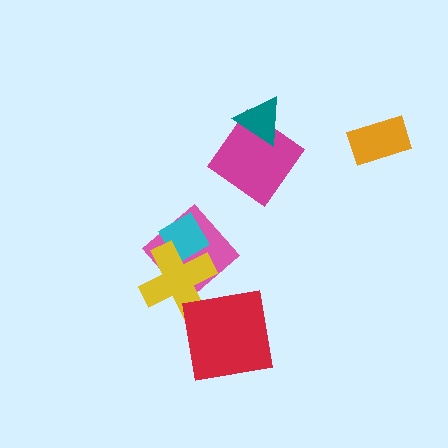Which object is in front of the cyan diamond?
The yellow cross is in front of the cyan diamond.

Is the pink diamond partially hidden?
Yes, it is partially covered by another shape.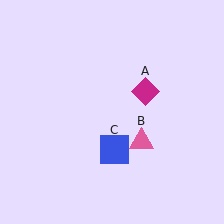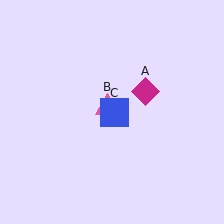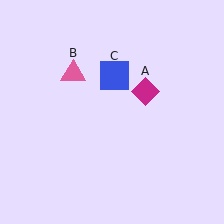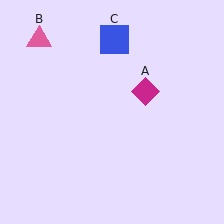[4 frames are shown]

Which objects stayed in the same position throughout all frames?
Magenta diamond (object A) remained stationary.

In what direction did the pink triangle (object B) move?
The pink triangle (object B) moved up and to the left.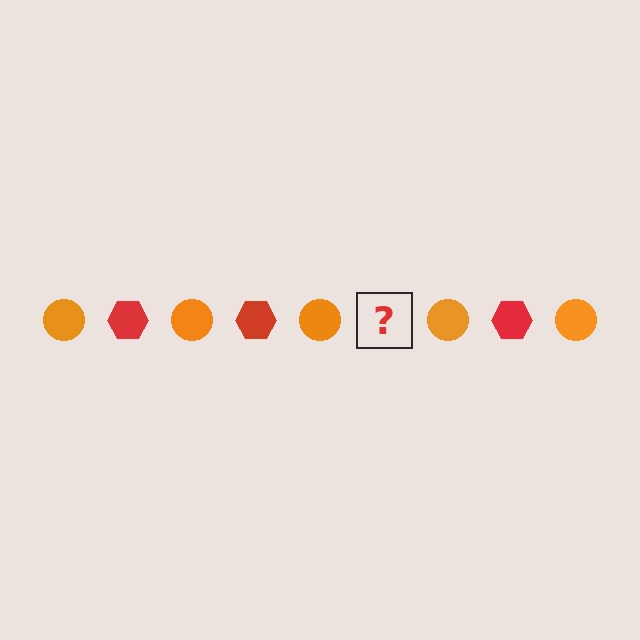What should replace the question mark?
The question mark should be replaced with a red hexagon.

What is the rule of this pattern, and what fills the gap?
The rule is that the pattern alternates between orange circle and red hexagon. The gap should be filled with a red hexagon.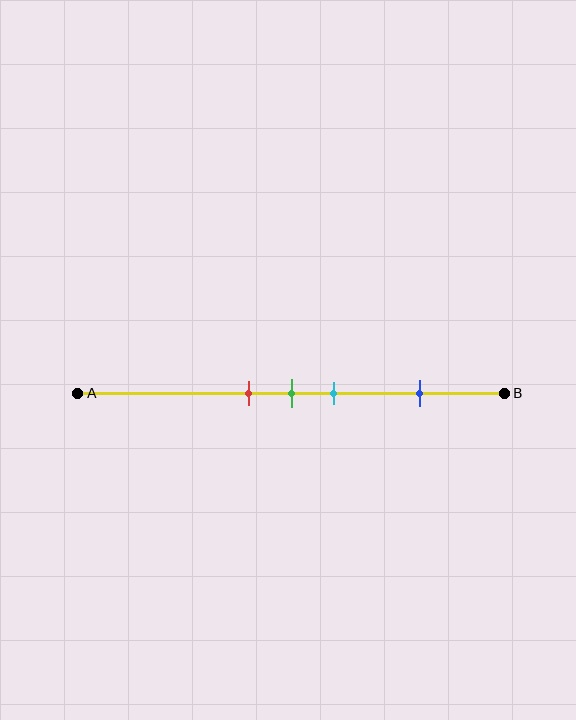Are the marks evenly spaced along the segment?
No, the marks are not evenly spaced.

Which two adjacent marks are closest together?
The red and green marks are the closest adjacent pair.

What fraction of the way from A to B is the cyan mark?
The cyan mark is approximately 60% (0.6) of the way from A to B.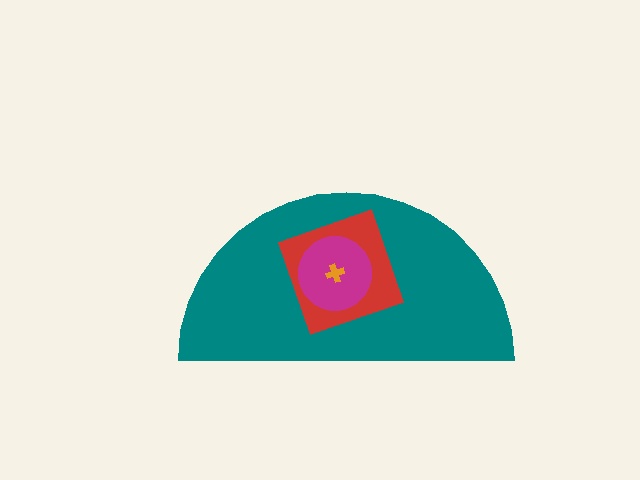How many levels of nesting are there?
4.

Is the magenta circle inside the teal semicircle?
Yes.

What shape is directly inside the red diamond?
The magenta circle.